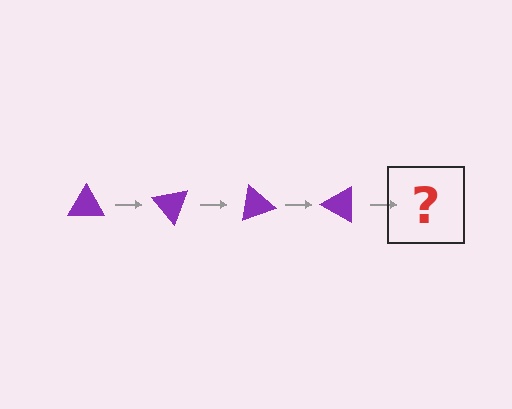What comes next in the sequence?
The next element should be a purple triangle rotated 200 degrees.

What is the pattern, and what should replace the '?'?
The pattern is that the triangle rotates 50 degrees each step. The '?' should be a purple triangle rotated 200 degrees.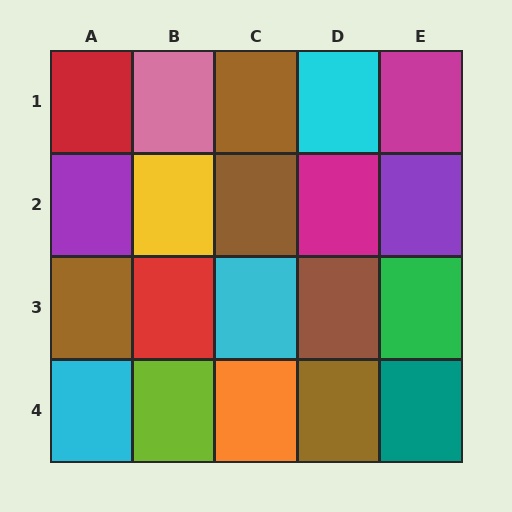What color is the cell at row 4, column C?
Orange.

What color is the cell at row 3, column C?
Cyan.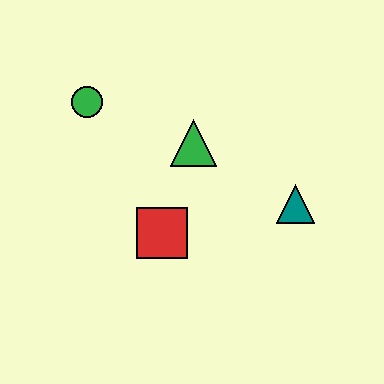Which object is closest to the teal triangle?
The green triangle is closest to the teal triangle.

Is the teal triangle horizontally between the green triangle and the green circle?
No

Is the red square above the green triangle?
No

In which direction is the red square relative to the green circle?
The red square is below the green circle.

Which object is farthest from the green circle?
The teal triangle is farthest from the green circle.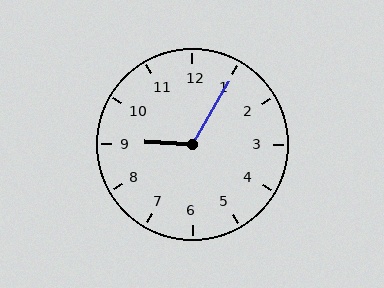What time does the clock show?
9:05.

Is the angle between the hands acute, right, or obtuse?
It is obtuse.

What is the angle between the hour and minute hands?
Approximately 118 degrees.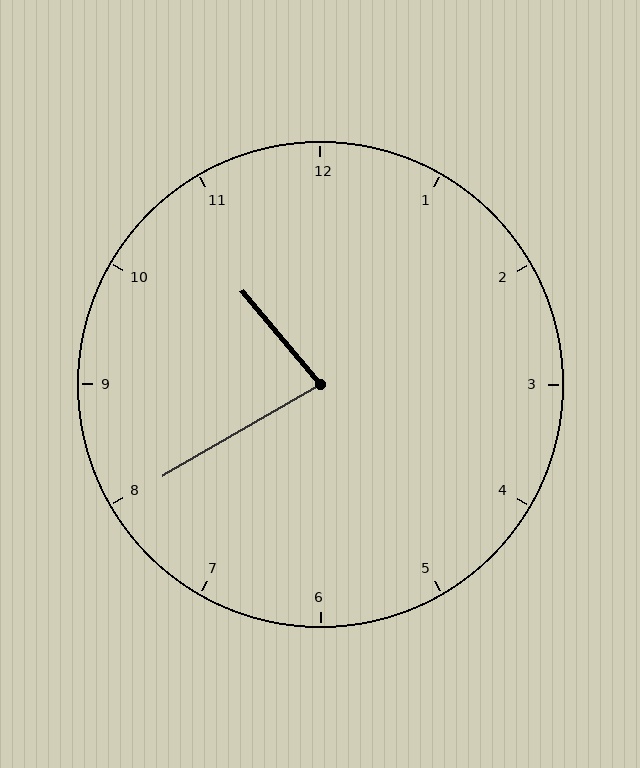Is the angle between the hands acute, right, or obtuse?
It is acute.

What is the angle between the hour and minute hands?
Approximately 80 degrees.